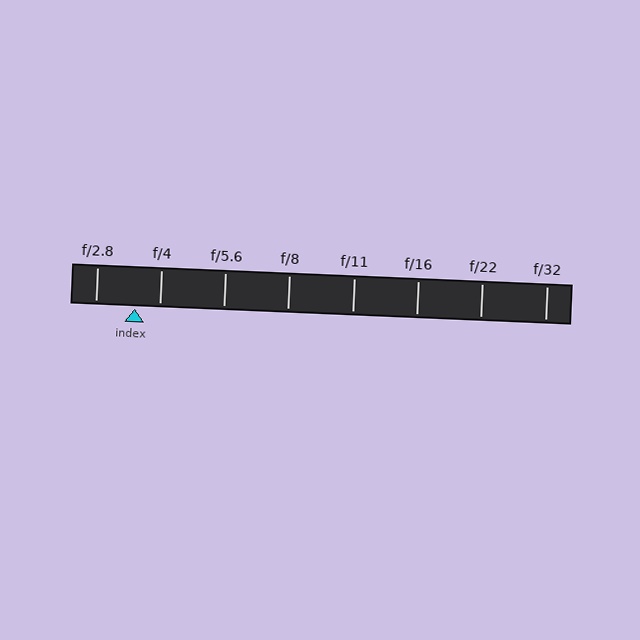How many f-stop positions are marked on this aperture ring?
There are 8 f-stop positions marked.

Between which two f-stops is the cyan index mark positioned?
The index mark is between f/2.8 and f/4.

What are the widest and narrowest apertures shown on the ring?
The widest aperture shown is f/2.8 and the narrowest is f/32.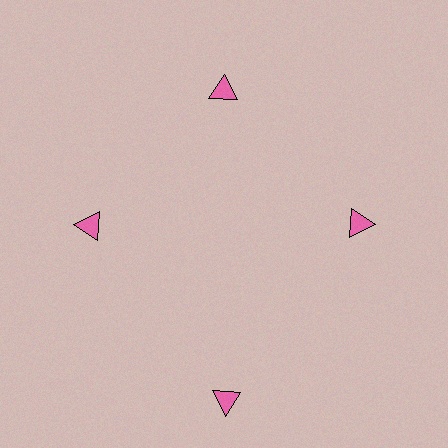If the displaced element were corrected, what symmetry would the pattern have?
It would have 4-fold rotational symmetry — the pattern would map onto itself every 90 degrees.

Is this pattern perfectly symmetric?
No. The 4 pink triangles are arranged in a ring, but one element near the 6 o'clock position is pushed outward from the center, breaking the 4-fold rotational symmetry.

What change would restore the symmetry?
The symmetry would be restored by moving it inward, back onto the ring so that all 4 triangles sit at equal angles and equal distance from the center.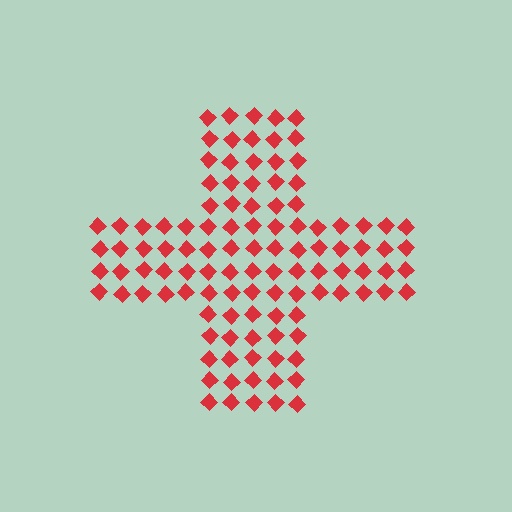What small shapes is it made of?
It is made of small diamonds.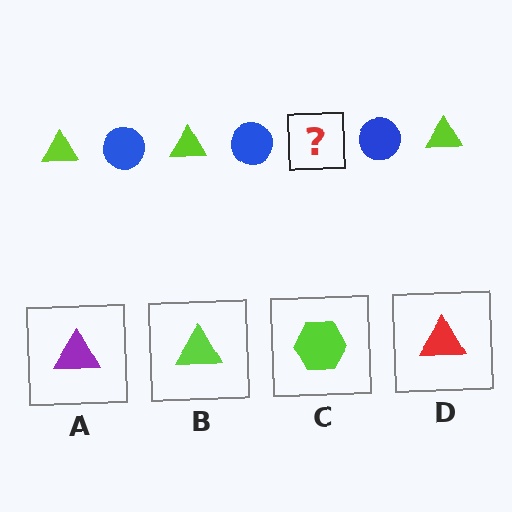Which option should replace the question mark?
Option B.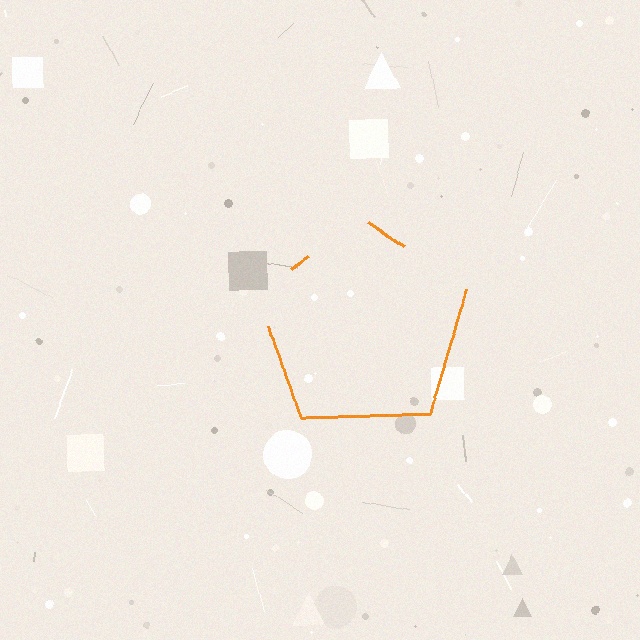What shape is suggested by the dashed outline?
The dashed outline suggests a pentagon.